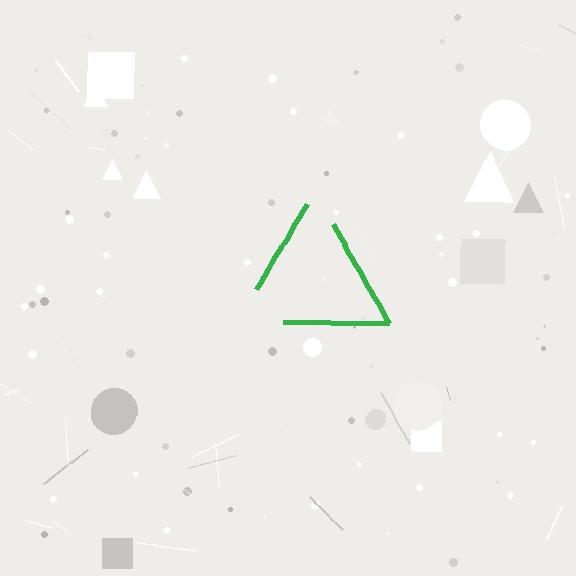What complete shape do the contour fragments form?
The contour fragments form a triangle.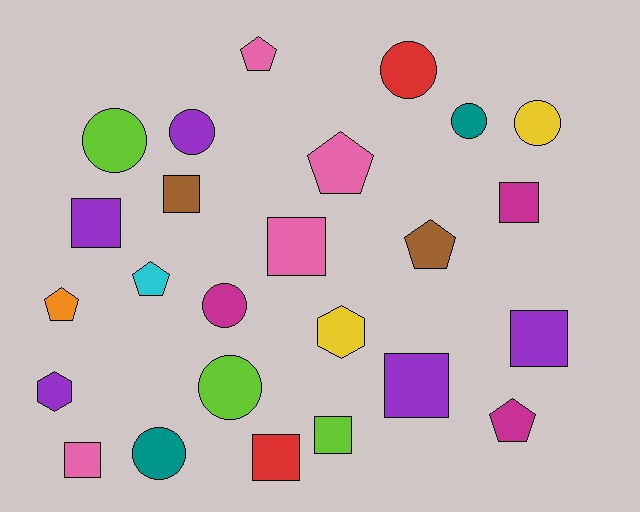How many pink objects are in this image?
There are 4 pink objects.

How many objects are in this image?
There are 25 objects.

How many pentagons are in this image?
There are 6 pentagons.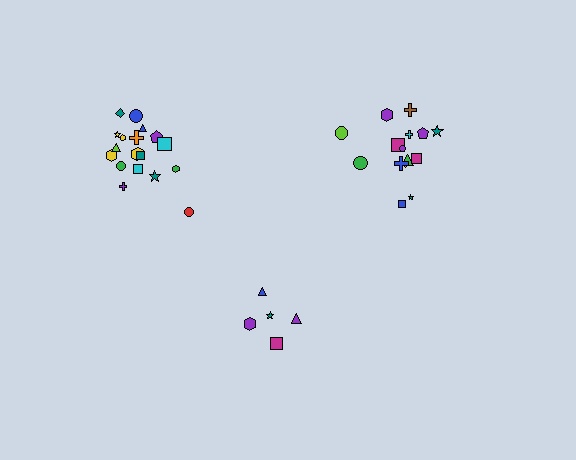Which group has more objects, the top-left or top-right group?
The top-left group.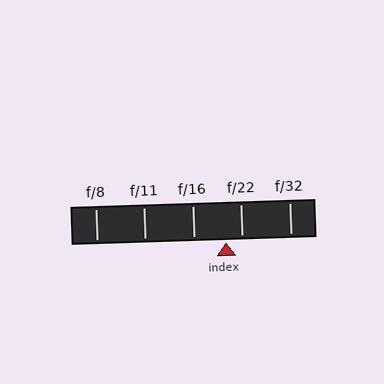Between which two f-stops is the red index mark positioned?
The index mark is between f/16 and f/22.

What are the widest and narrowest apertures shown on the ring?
The widest aperture shown is f/8 and the narrowest is f/32.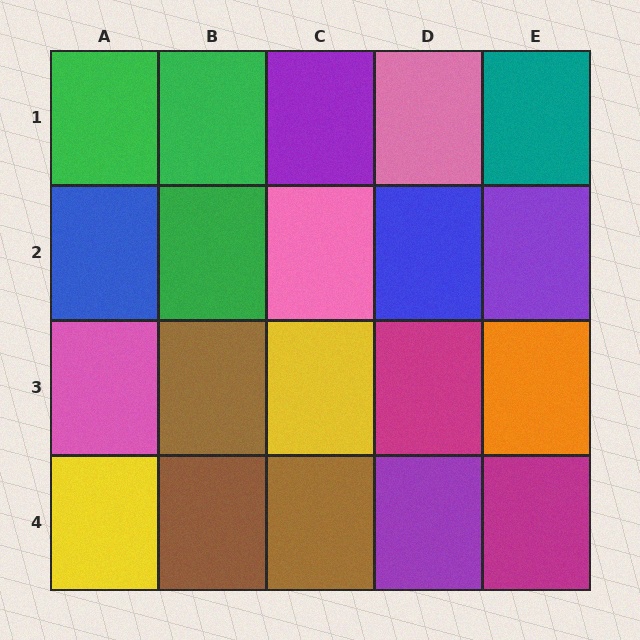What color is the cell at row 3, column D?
Magenta.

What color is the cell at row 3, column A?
Pink.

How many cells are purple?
3 cells are purple.